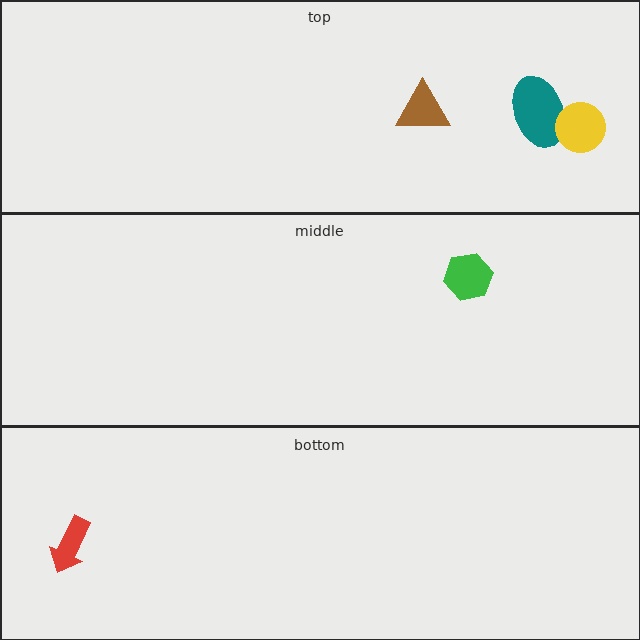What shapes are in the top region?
The teal ellipse, the yellow circle, the brown triangle.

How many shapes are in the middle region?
1.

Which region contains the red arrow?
The bottom region.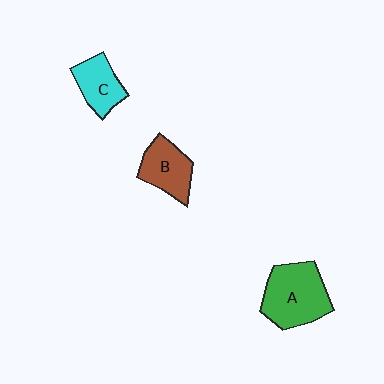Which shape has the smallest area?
Shape C (cyan).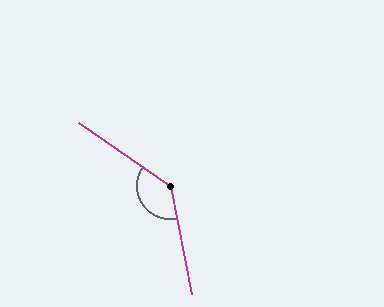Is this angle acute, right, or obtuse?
It is obtuse.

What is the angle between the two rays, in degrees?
Approximately 136 degrees.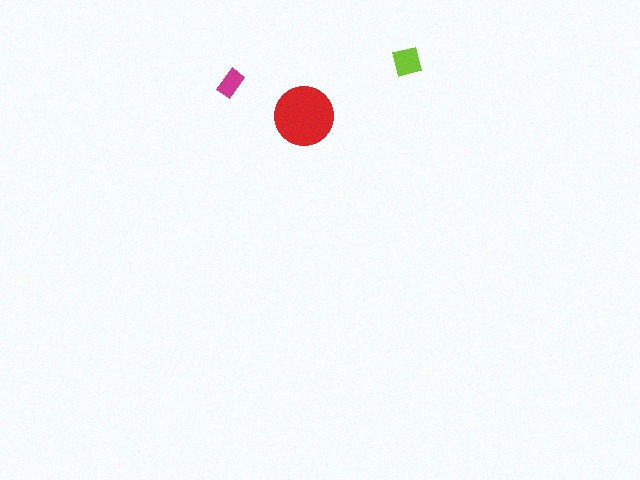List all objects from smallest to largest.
The magenta rectangle, the lime square, the red circle.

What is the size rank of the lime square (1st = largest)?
2nd.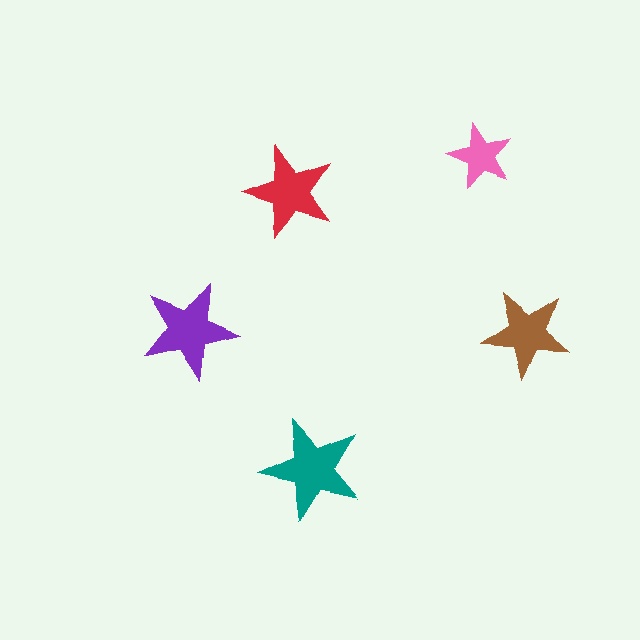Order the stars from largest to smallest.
the teal one, the purple one, the red one, the brown one, the pink one.